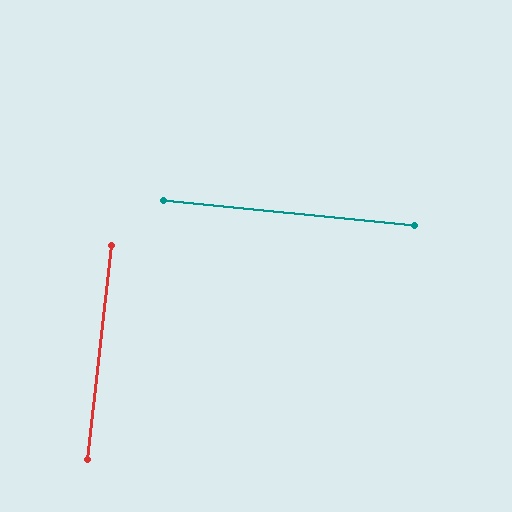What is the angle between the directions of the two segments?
Approximately 89 degrees.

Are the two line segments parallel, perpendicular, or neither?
Perpendicular — they meet at approximately 89°.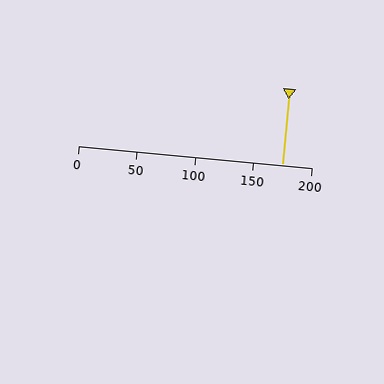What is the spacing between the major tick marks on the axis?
The major ticks are spaced 50 apart.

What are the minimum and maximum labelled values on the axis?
The axis runs from 0 to 200.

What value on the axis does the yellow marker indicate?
The marker indicates approximately 175.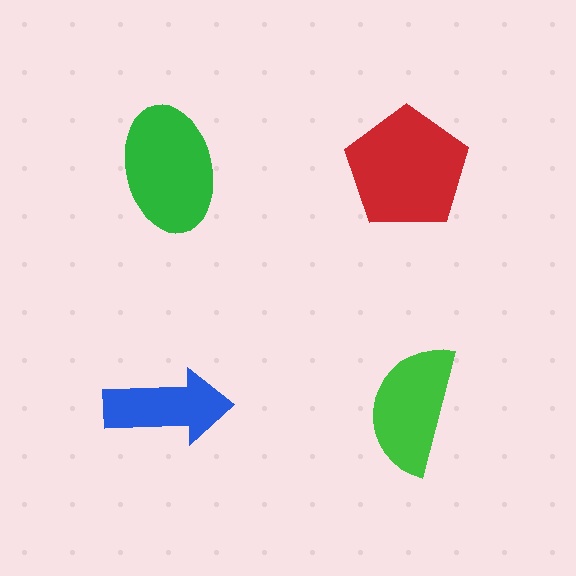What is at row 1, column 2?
A red pentagon.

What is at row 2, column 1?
A blue arrow.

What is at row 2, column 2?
A green semicircle.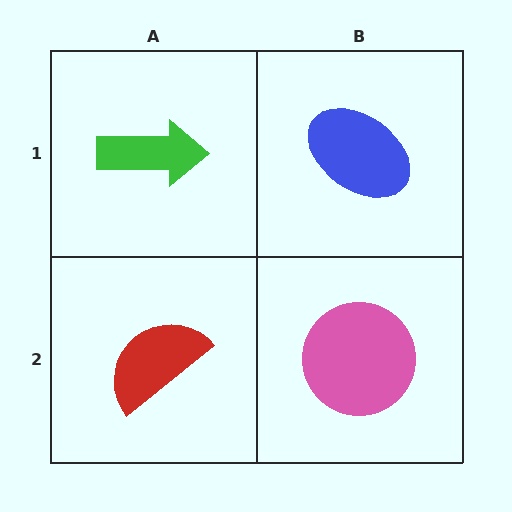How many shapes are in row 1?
2 shapes.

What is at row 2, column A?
A red semicircle.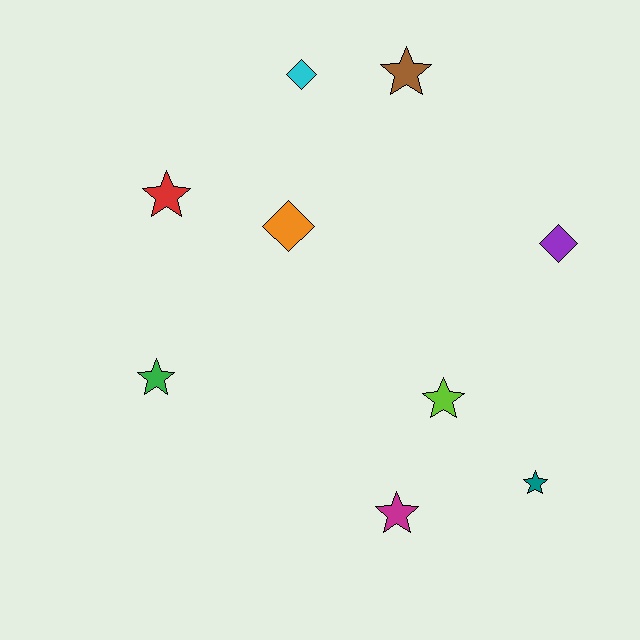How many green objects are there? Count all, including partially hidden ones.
There is 1 green object.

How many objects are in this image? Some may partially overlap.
There are 9 objects.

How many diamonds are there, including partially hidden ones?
There are 3 diamonds.